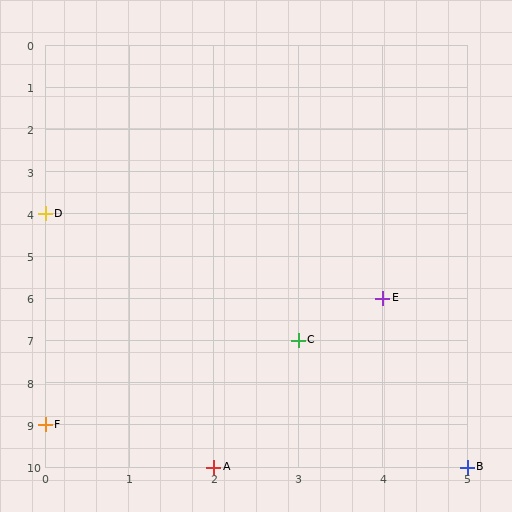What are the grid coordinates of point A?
Point A is at grid coordinates (2, 10).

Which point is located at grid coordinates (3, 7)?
Point C is at (3, 7).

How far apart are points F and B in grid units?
Points F and B are 5 columns and 1 row apart (about 5.1 grid units diagonally).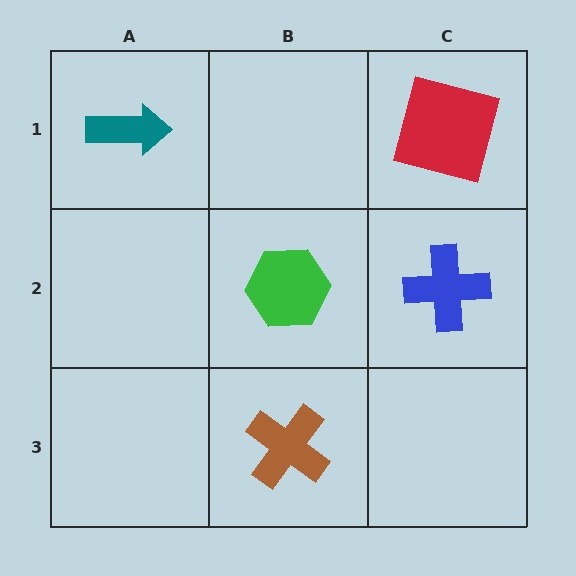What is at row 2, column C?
A blue cross.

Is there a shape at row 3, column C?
No, that cell is empty.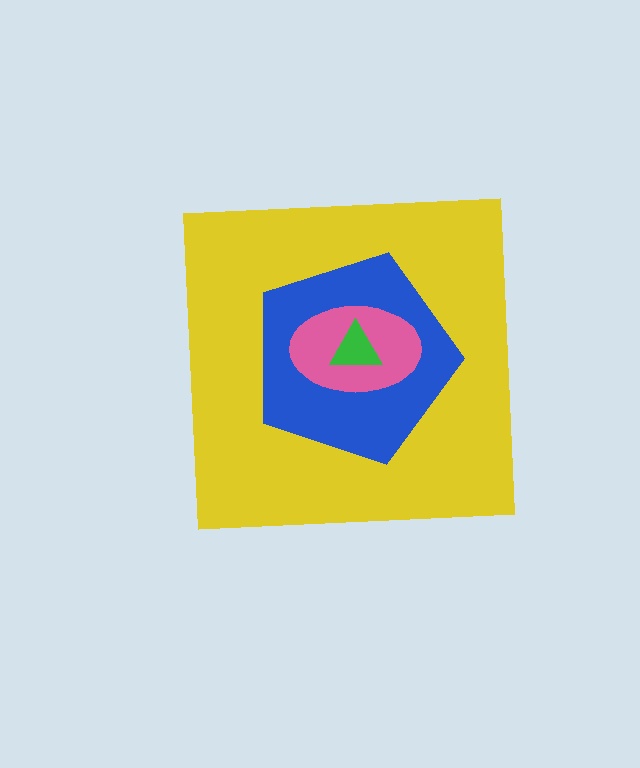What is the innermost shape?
The green triangle.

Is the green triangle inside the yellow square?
Yes.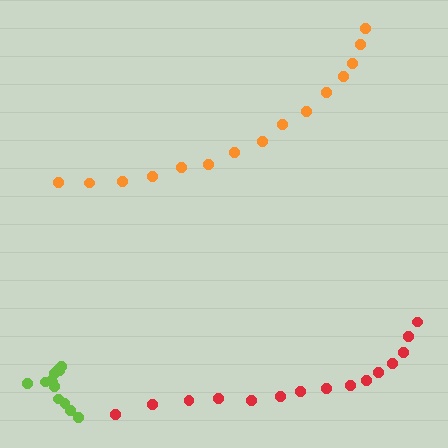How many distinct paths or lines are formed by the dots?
There are 3 distinct paths.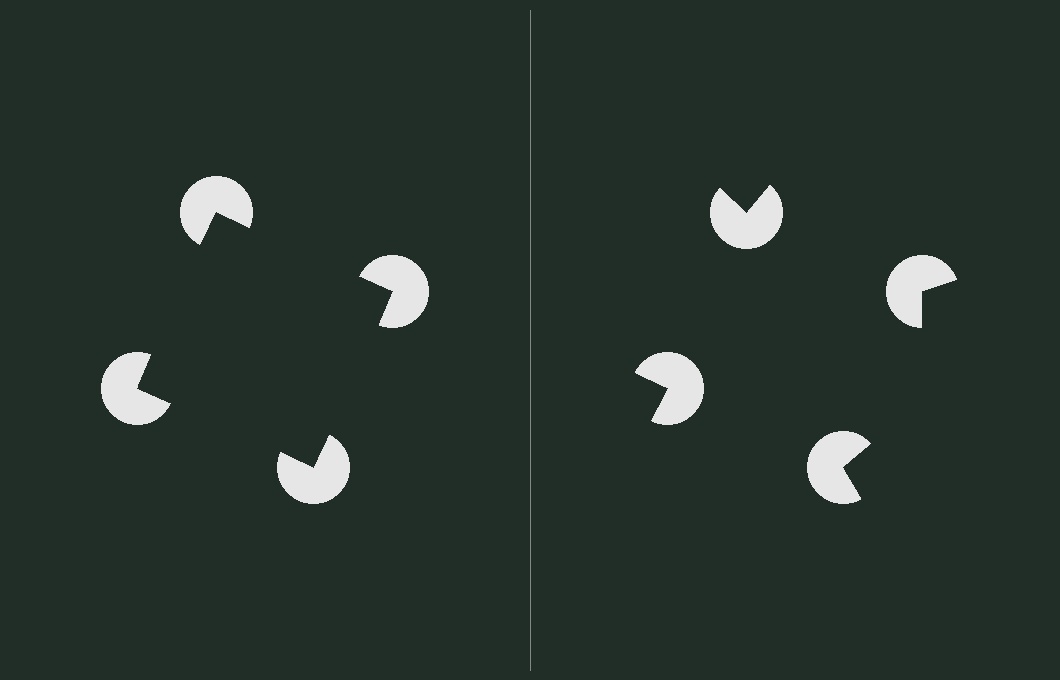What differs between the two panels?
The pac-man discs are positioned identically on both sides; only the wedge orientations differ. On the left they align to a square; on the right they are misaligned.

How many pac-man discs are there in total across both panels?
8 — 4 on each side.